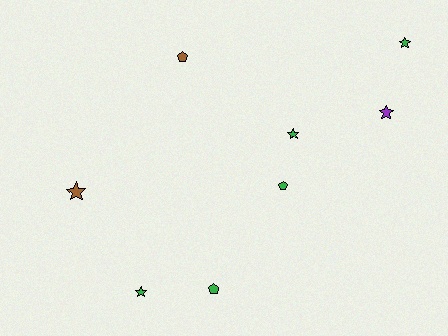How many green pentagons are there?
There are 2 green pentagons.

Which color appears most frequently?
Green, with 5 objects.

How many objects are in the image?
There are 8 objects.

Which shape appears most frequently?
Star, with 5 objects.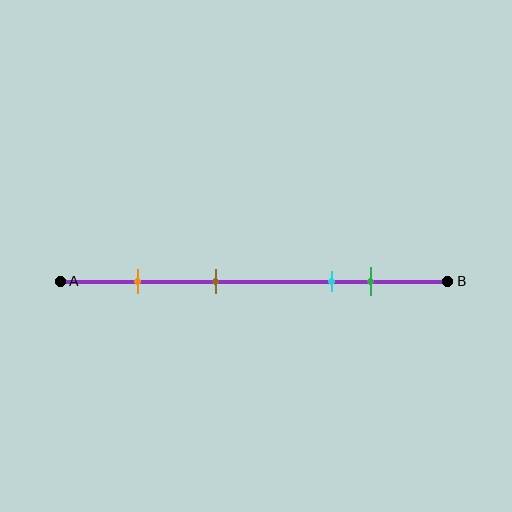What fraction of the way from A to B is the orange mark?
The orange mark is approximately 20% (0.2) of the way from A to B.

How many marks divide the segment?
There are 4 marks dividing the segment.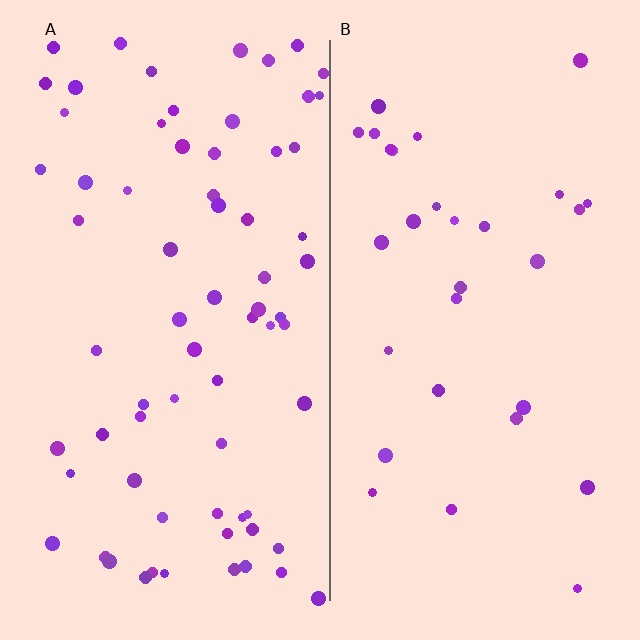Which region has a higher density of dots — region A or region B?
A (the left).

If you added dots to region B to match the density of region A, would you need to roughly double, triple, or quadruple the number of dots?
Approximately double.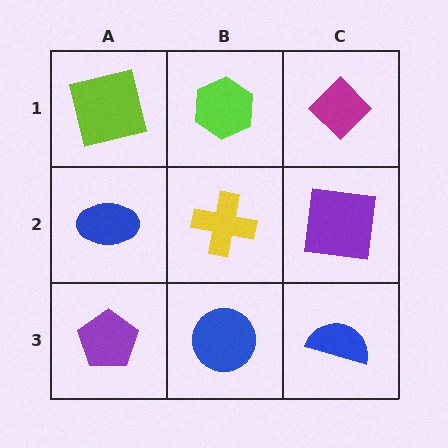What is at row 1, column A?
A lime square.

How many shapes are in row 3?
3 shapes.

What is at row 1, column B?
A lime hexagon.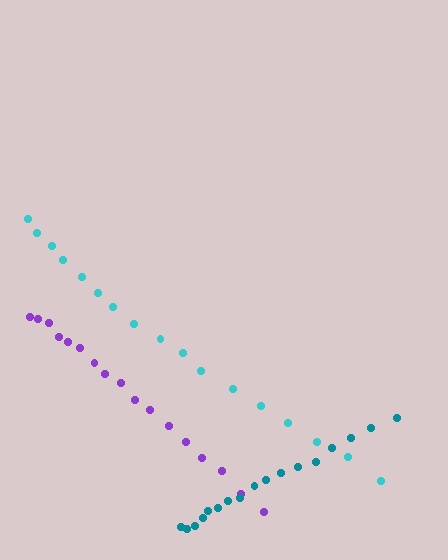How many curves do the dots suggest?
There are 3 distinct paths.